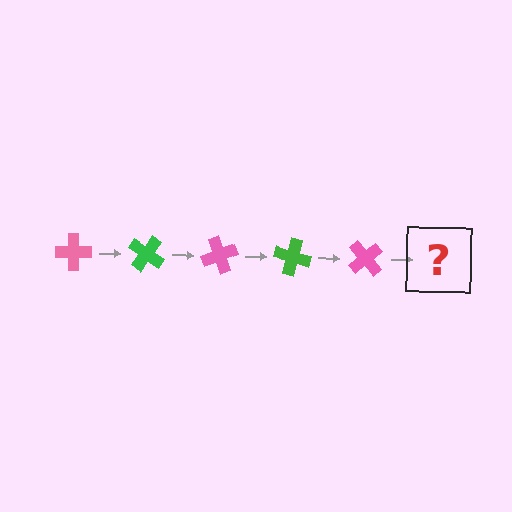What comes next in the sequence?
The next element should be a green cross, rotated 175 degrees from the start.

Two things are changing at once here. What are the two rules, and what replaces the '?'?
The two rules are that it rotates 35 degrees each step and the color cycles through pink and green. The '?' should be a green cross, rotated 175 degrees from the start.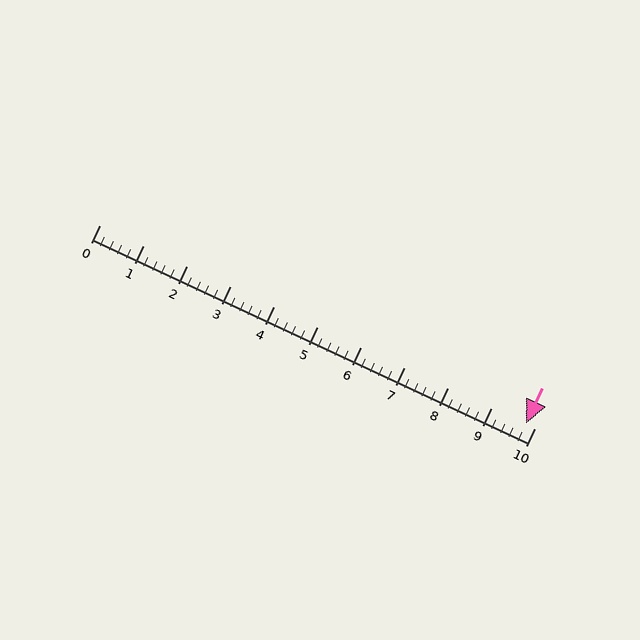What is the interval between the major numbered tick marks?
The major tick marks are spaced 1 units apart.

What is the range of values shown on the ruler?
The ruler shows values from 0 to 10.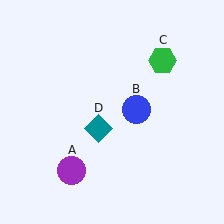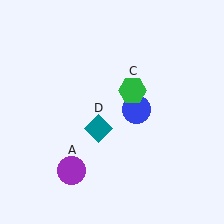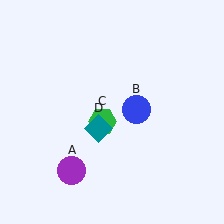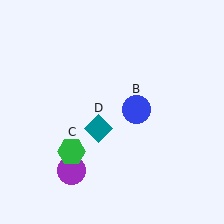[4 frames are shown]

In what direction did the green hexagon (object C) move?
The green hexagon (object C) moved down and to the left.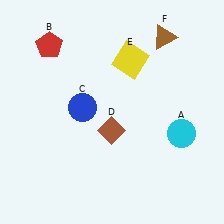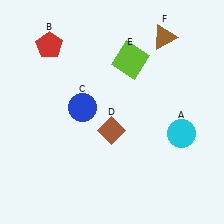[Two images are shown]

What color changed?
The square (E) changed from yellow in Image 1 to lime in Image 2.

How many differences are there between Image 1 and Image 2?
There is 1 difference between the two images.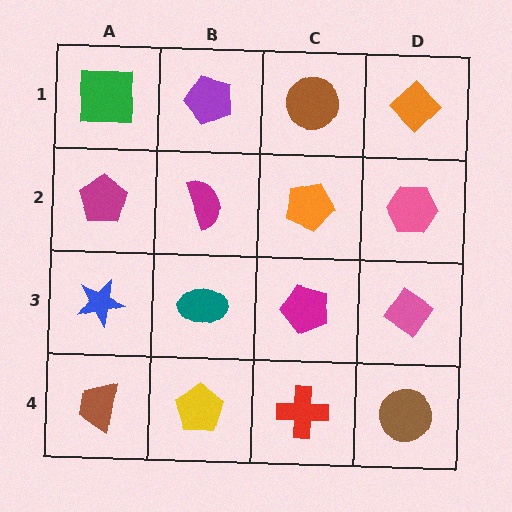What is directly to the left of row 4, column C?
A yellow pentagon.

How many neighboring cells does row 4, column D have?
2.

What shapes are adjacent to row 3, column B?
A magenta semicircle (row 2, column B), a yellow pentagon (row 4, column B), a blue star (row 3, column A), a magenta pentagon (row 3, column C).